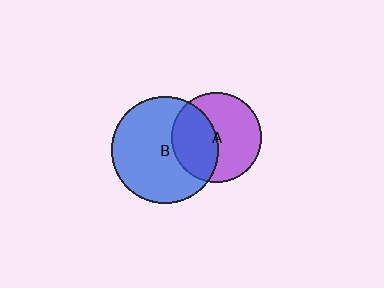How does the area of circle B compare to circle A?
Approximately 1.4 times.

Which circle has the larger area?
Circle B (blue).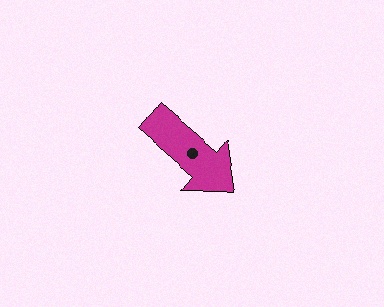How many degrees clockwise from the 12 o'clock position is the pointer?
Approximately 130 degrees.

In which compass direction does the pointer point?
Southeast.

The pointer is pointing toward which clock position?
Roughly 4 o'clock.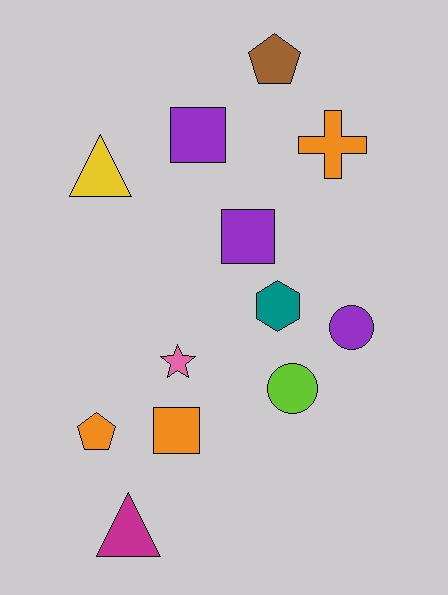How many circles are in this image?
There are 2 circles.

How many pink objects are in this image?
There is 1 pink object.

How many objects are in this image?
There are 12 objects.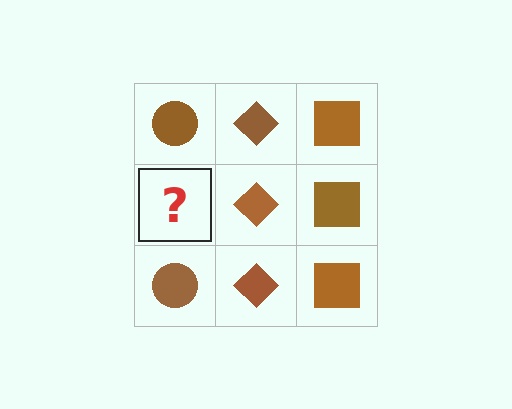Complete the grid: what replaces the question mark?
The question mark should be replaced with a brown circle.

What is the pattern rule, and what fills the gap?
The rule is that each column has a consistent shape. The gap should be filled with a brown circle.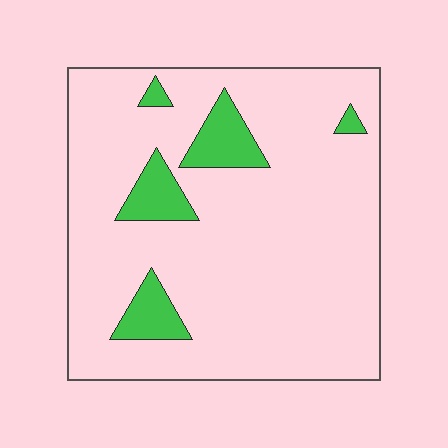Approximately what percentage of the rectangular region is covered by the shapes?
Approximately 10%.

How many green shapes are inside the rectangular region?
5.